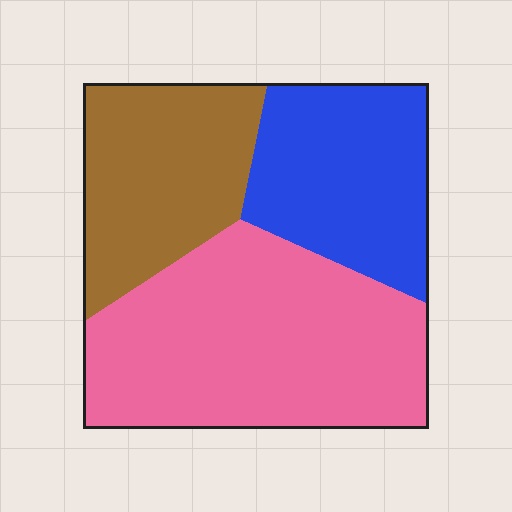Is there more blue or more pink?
Pink.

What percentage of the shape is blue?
Blue takes up about one quarter (1/4) of the shape.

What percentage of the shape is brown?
Brown takes up between a quarter and a half of the shape.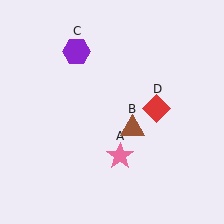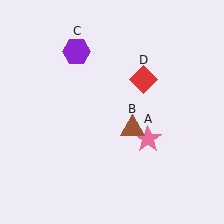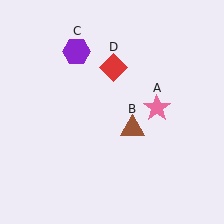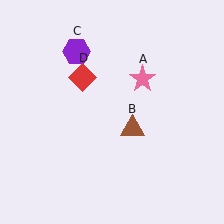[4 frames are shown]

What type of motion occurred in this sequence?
The pink star (object A), red diamond (object D) rotated counterclockwise around the center of the scene.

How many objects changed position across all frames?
2 objects changed position: pink star (object A), red diamond (object D).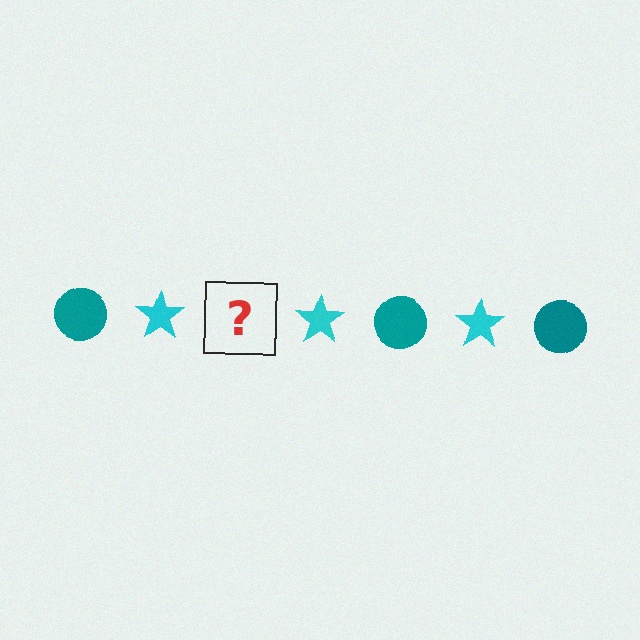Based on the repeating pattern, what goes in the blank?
The blank should be a teal circle.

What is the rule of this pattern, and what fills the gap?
The rule is that the pattern alternates between teal circle and cyan star. The gap should be filled with a teal circle.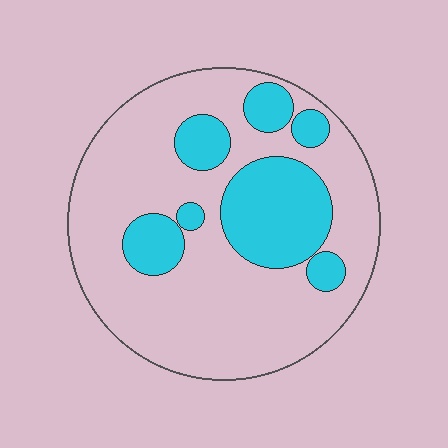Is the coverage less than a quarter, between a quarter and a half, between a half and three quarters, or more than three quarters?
Between a quarter and a half.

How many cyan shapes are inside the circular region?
7.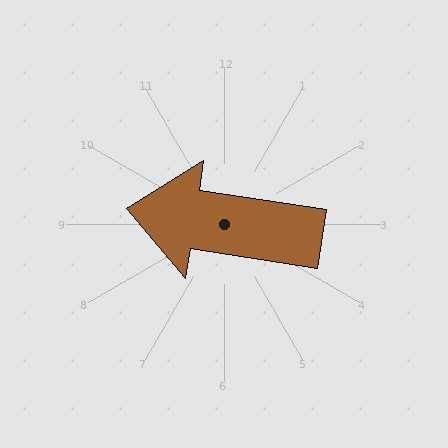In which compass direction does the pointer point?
West.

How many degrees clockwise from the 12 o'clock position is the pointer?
Approximately 279 degrees.